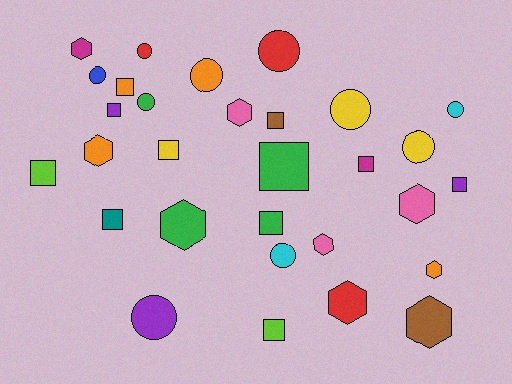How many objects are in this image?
There are 30 objects.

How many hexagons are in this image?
There are 9 hexagons.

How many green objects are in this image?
There are 4 green objects.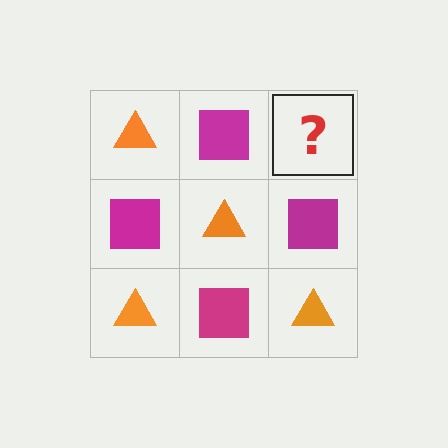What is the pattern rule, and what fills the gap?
The rule is that it alternates orange triangle and magenta square in a checkerboard pattern. The gap should be filled with an orange triangle.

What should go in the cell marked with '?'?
The missing cell should contain an orange triangle.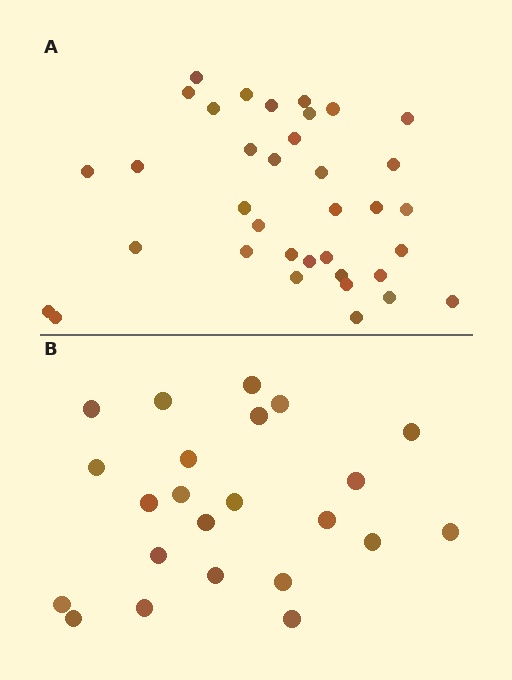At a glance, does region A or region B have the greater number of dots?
Region A (the top region) has more dots.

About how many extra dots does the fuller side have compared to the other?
Region A has approximately 15 more dots than region B.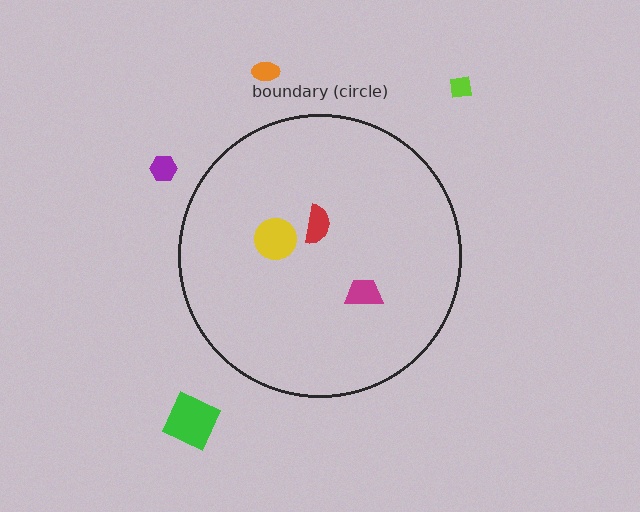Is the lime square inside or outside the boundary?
Outside.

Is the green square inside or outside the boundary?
Outside.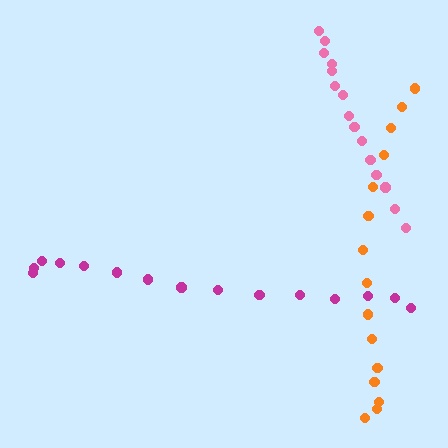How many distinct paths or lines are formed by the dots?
There are 3 distinct paths.